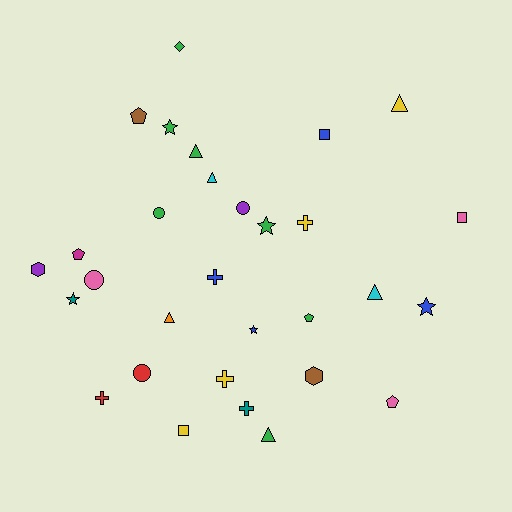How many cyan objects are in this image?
There are 2 cyan objects.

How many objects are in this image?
There are 30 objects.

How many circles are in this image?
There are 4 circles.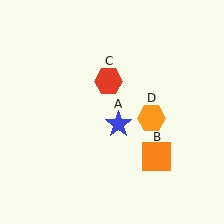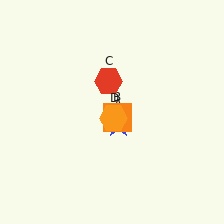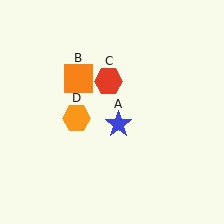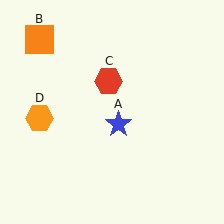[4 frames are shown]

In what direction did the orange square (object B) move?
The orange square (object B) moved up and to the left.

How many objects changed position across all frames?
2 objects changed position: orange square (object B), orange hexagon (object D).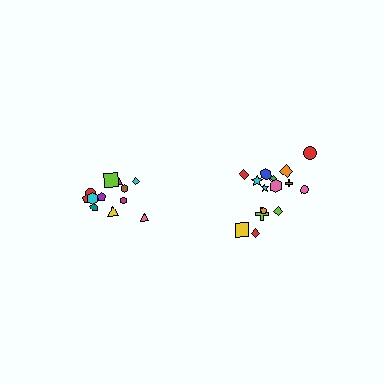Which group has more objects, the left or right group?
The right group.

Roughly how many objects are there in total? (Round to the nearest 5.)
Roughly 25 objects in total.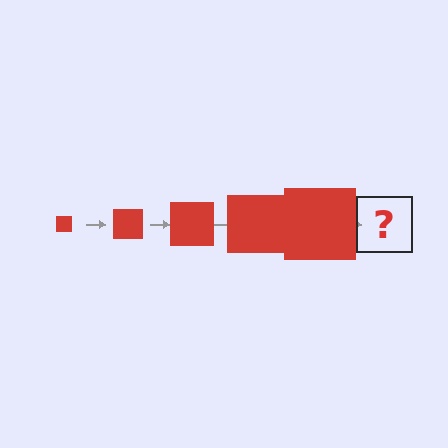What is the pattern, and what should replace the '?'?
The pattern is that the square gets progressively larger each step. The '?' should be a red square, larger than the previous one.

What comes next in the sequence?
The next element should be a red square, larger than the previous one.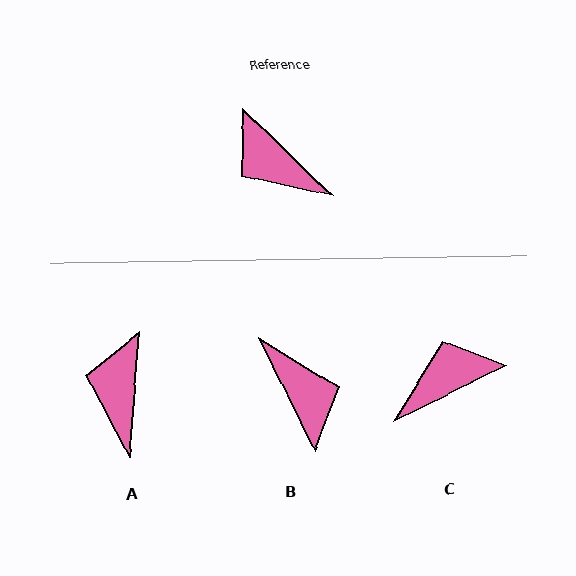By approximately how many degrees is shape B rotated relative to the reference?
Approximately 161 degrees counter-clockwise.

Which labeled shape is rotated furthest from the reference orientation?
B, about 161 degrees away.